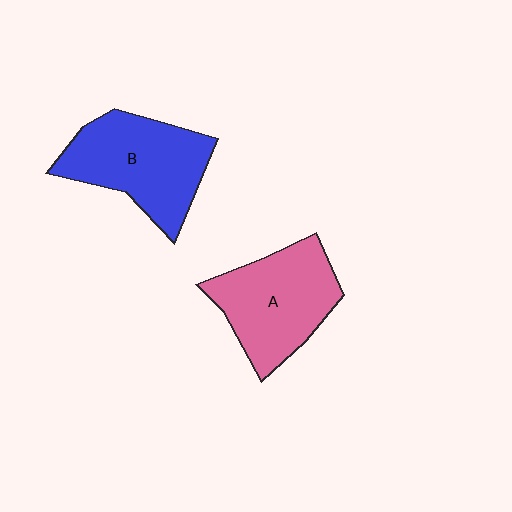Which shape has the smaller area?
Shape A (pink).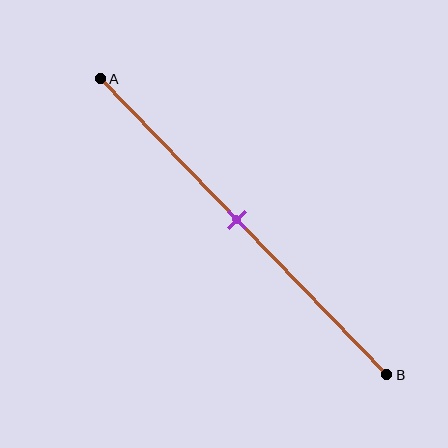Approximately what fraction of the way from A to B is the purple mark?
The purple mark is approximately 50% of the way from A to B.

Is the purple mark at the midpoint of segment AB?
Yes, the mark is approximately at the midpoint.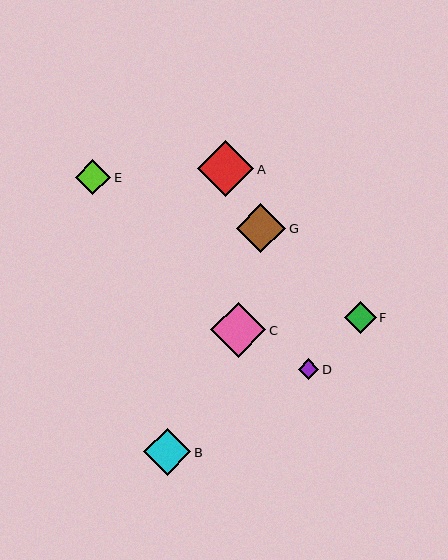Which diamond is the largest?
Diamond A is the largest with a size of approximately 56 pixels.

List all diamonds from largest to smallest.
From largest to smallest: A, C, G, B, E, F, D.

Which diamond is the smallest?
Diamond D is the smallest with a size of approximately 20 pixels.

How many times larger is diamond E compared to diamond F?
Diamond E is approximately 1.1 times the size of diamond F.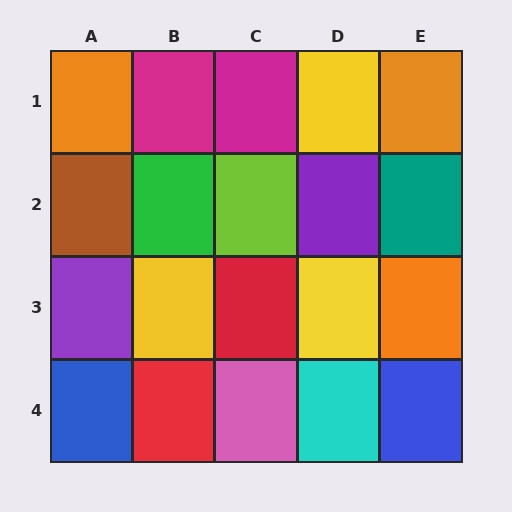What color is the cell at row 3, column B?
Yellow.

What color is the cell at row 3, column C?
Red.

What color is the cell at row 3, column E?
Orange.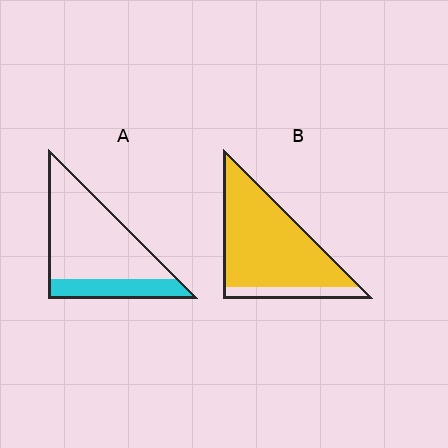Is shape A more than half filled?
No.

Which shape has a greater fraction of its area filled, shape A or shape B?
Shape B.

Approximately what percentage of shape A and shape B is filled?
A is approximately 25% and B is approximately 85%.